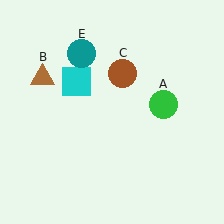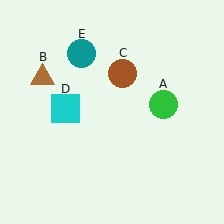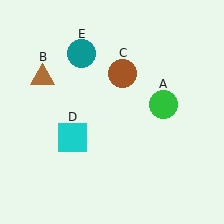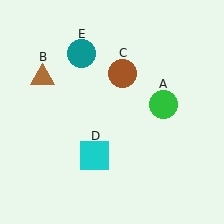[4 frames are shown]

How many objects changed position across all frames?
1 object changed position: cyan square (object D).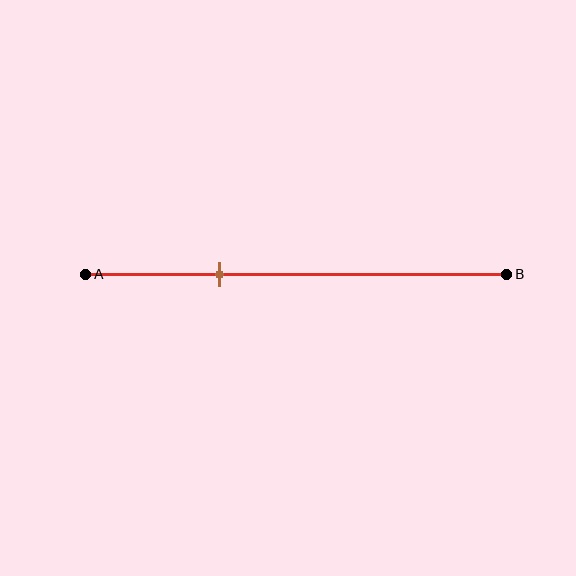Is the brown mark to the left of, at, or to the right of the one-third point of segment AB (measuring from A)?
The brown mark is approximately at the one-third point of segment AB.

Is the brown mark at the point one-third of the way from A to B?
Yes, the mark is approximately at the one-third point.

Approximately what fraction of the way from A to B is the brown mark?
The brown mark is approximately 30% of the way from A to B.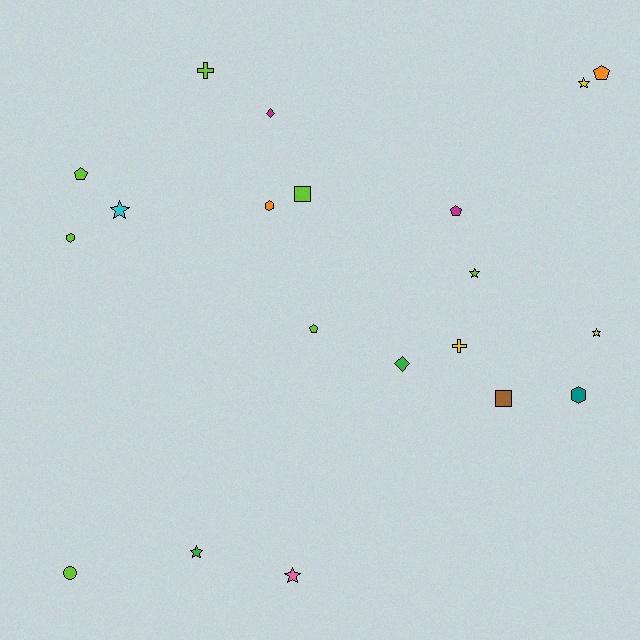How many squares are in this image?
There are 2 squares.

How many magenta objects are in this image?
There are 2 magenta objects.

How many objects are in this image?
There are 20 objects.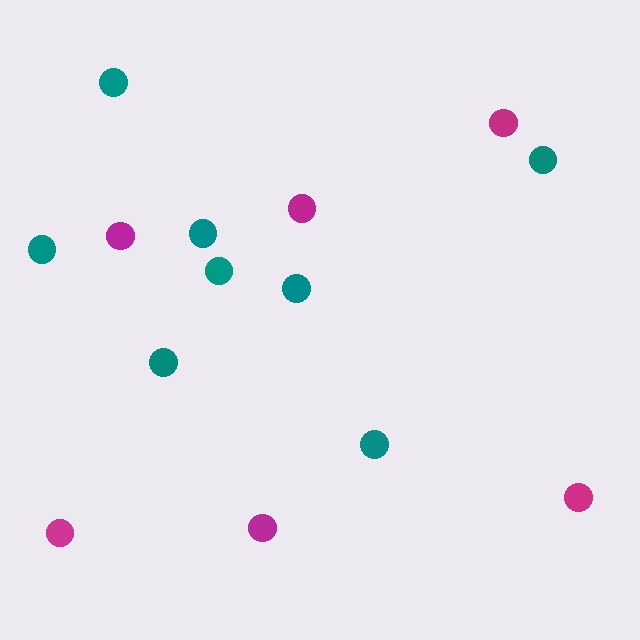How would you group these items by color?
There are 2 groups: one group of teal circles (8) and one group of magenta circles (6).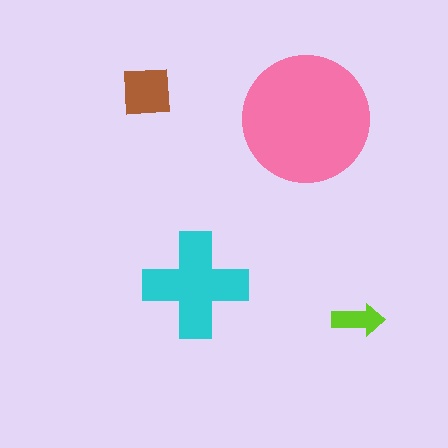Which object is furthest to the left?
The brown square is leftmost.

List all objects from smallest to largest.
The lime arrow, the brown square, the cyan cross, the pink circle.